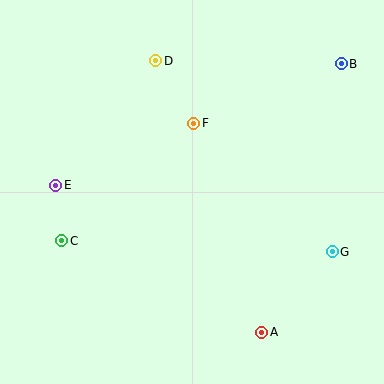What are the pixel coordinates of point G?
Point G is at (332, 252).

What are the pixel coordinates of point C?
Point C is at (62, 241).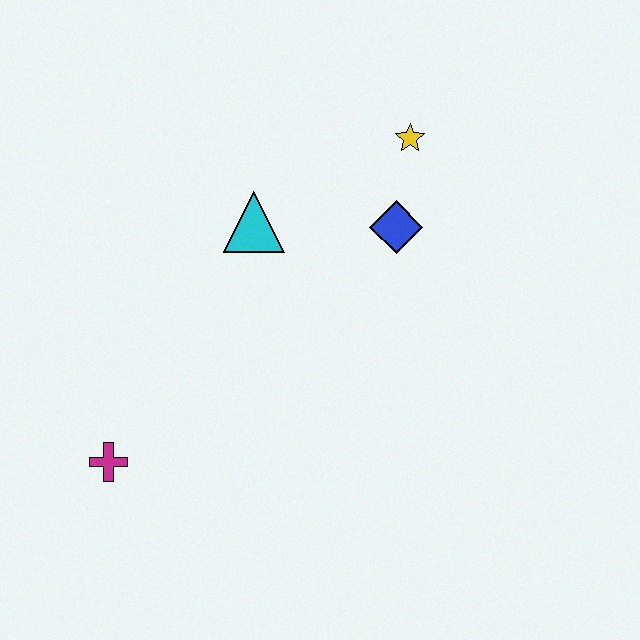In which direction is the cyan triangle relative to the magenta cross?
The cyan triangle is above the magenta cross.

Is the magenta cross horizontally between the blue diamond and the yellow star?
No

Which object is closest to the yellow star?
The blue diamond is closest to the yellow star.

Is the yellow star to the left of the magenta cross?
No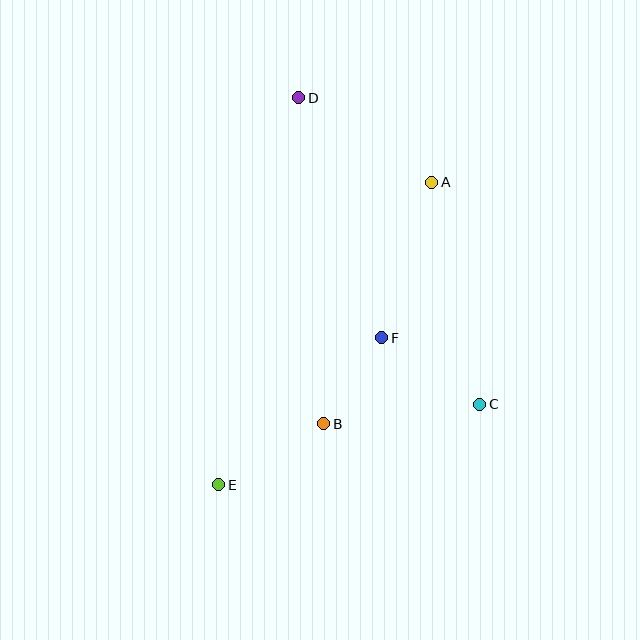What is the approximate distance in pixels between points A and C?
The distance between A and C is approximately 227 pixels.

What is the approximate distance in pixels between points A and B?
The distance between A and B is approximately 265 pixels.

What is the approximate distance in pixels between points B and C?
The distance between B and C is approximately 157 pixels.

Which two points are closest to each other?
Points B and F are closest to each other.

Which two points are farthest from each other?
Points D and E are farthest from each other.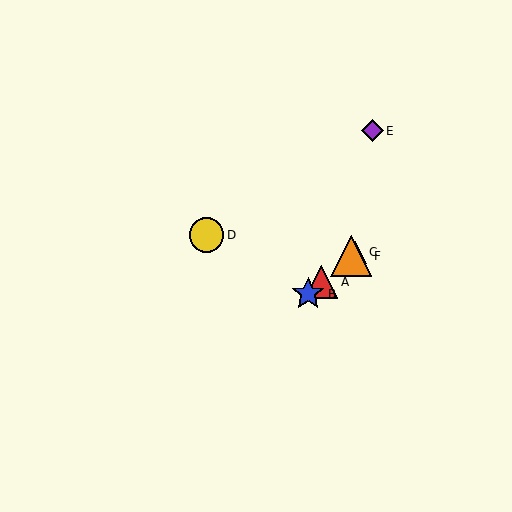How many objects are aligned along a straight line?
4 objects (A, B, C, F) are aligned along a straight line.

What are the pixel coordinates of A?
Object A is at (321, 282).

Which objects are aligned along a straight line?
Objects A, B, C, F are aligned along a straight line.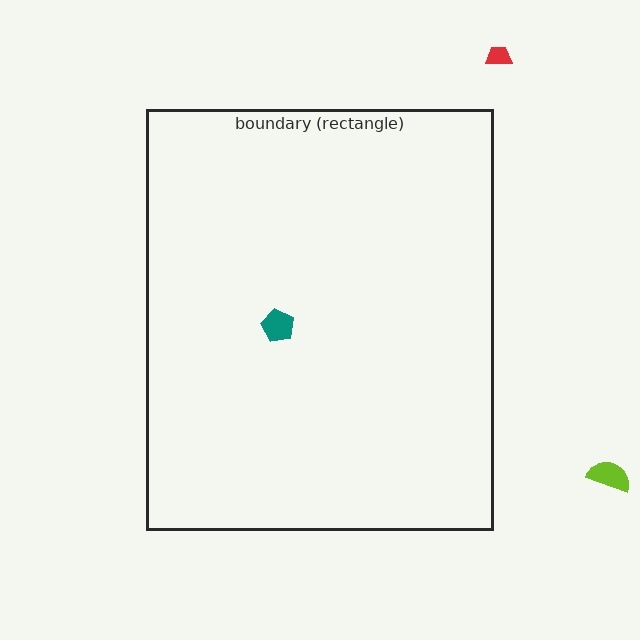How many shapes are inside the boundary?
1 inside, 2 outside.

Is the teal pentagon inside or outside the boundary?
Inside.